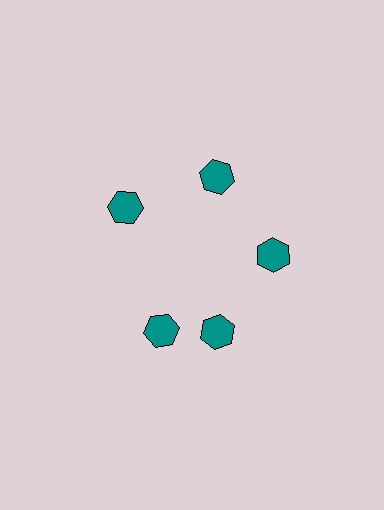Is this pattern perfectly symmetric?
No. The 5 teal hexagons are arranged in a ring, but one element near the 8 o'clock position is rotated out of alignment along the ring, breaking the 5-fold rotational symmetry.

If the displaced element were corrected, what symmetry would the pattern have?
It would have 5-fold rotational symmetry — the pattern would map onto itself every 72 degrees.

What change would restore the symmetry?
The symmetry would be restored by rotating it back into even spacing with its neighbors so that all 5 hexagons sit at equal angles and equal distance from the center.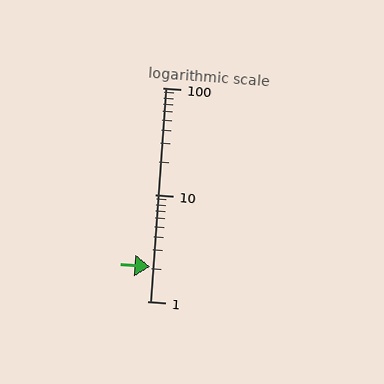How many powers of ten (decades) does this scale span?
The scale spans 2 decades, from 1 to 100.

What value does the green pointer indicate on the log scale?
The pointer indicates approximately 2.1.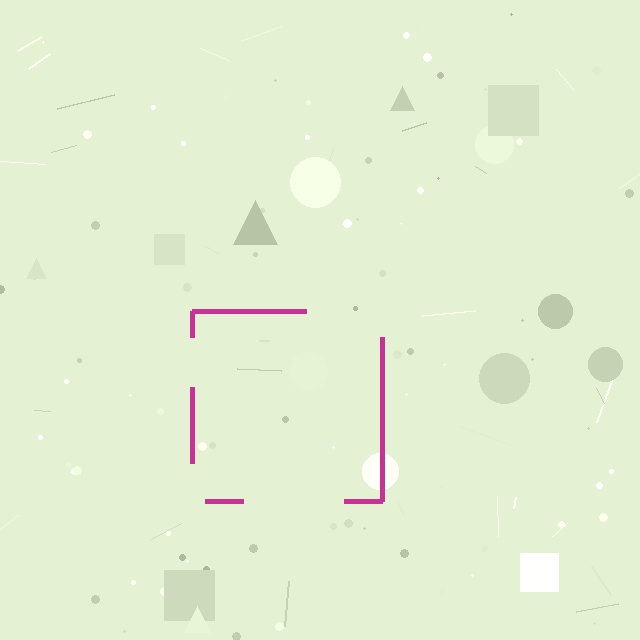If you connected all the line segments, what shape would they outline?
They would outline a square.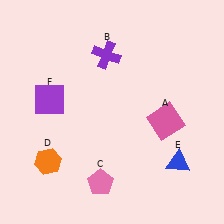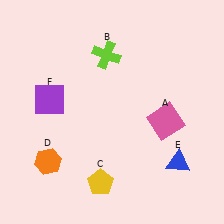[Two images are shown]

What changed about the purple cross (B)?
In Image 1, B is purple. In Image 2, it changed to lime.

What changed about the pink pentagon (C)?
In Image 1, C is pink. In Image 2, it changed to yellow.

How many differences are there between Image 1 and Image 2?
There are 2 differences between the two images.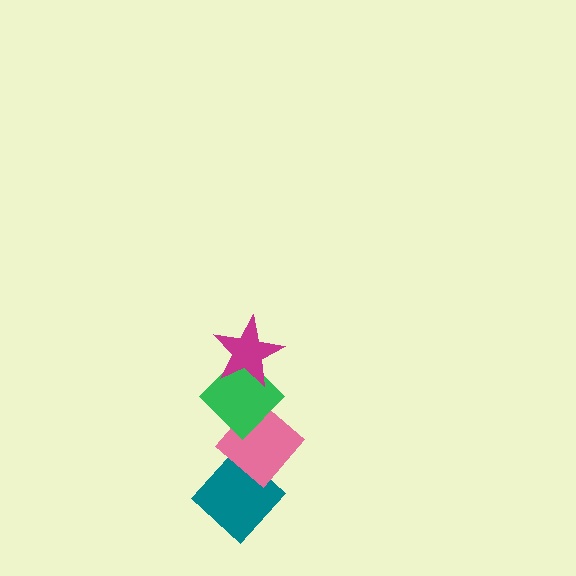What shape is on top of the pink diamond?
The green diamond is on top of the pink diamond.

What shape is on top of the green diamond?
The magenta star is on top of the green diamond.